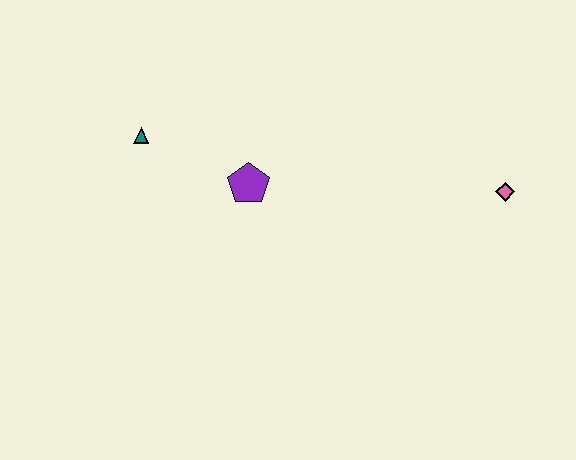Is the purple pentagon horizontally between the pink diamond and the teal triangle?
Yes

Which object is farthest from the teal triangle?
The pink diamond is farthest from the teal triangle.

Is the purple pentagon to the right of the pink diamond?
No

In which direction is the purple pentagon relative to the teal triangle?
The purple pentagon is to the right of the teal triangle.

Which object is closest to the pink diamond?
The purple pentagon is closest to the pink diamond.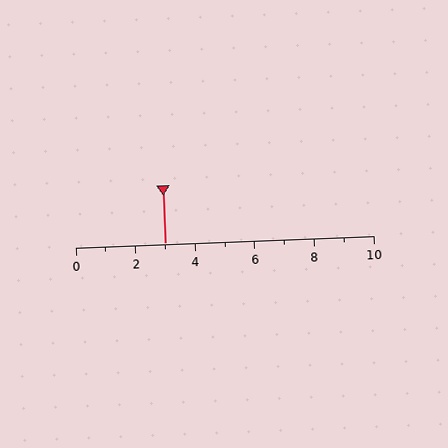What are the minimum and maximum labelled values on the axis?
The axis runs from 0 to 10.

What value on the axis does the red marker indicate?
The marker indicates approximately 3.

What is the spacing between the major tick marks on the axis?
The major ticks are spaced 2 apart.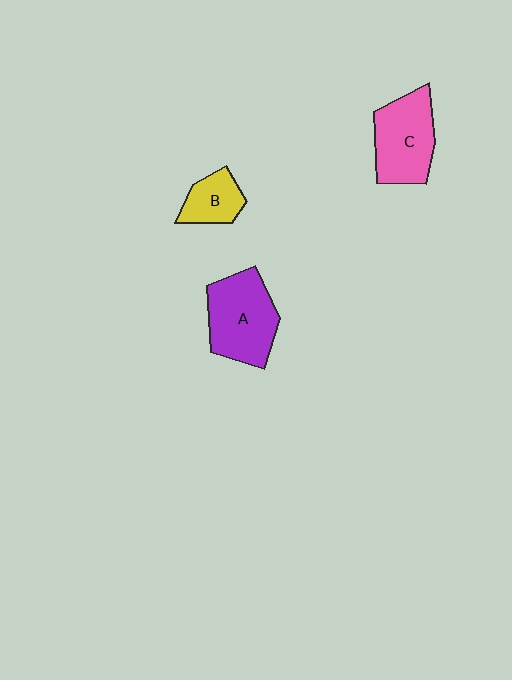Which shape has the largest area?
Shape A (purple).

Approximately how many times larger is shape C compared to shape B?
Approximately 1.9 times.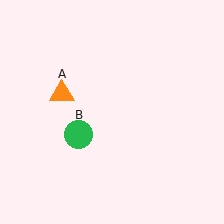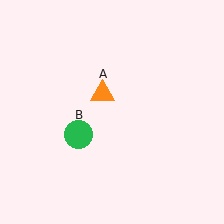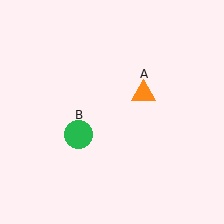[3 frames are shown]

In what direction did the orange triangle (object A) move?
The orange triangle (object A) moved right.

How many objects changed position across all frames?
1 object changed position: orange triangle (object A).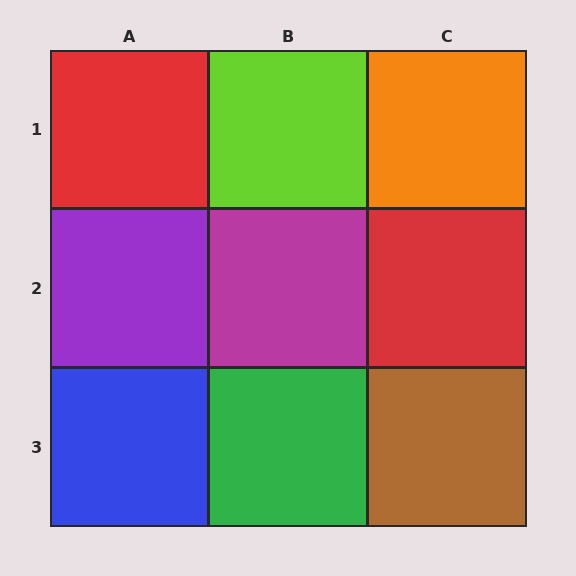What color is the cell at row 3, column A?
Blue.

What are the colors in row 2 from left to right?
Purple, magenta, red.